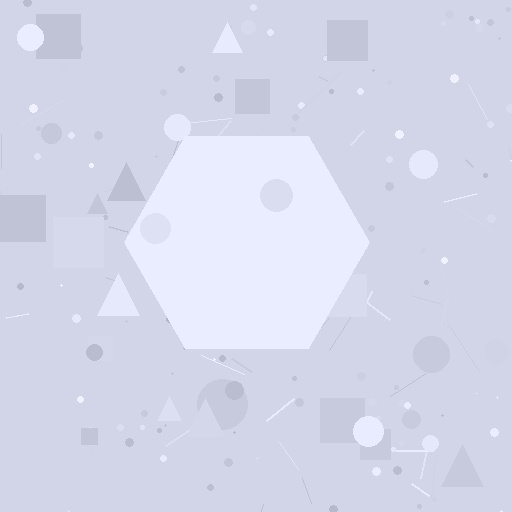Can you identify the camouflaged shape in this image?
The camouflaged shape is a hexagon.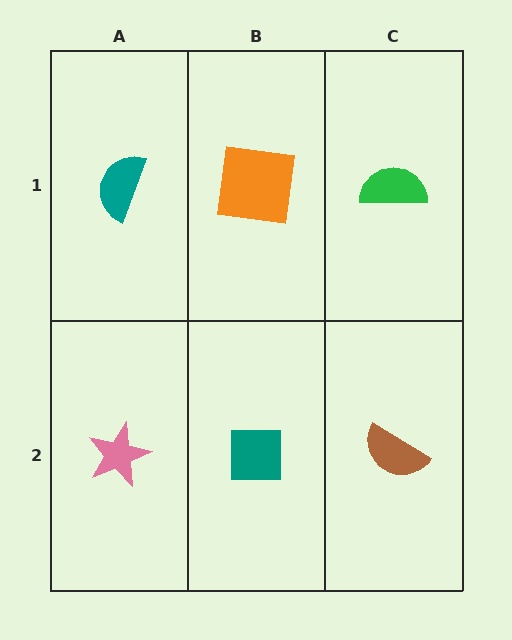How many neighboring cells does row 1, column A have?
2.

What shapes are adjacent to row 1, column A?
A pink star (row 2, column A), an orange square (row 1, column B).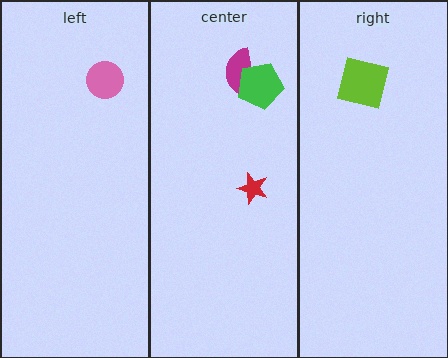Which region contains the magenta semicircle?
The center region.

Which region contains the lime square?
The right region.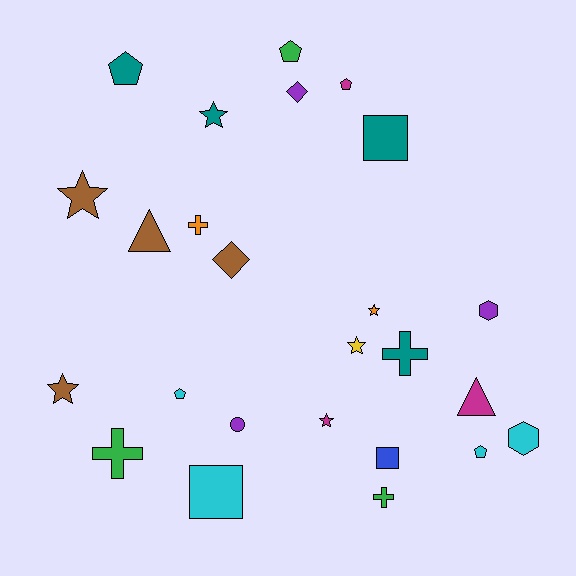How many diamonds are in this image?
There are 2 diamonds.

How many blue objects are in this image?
There is 1 blue object.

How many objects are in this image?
There are 25 objects.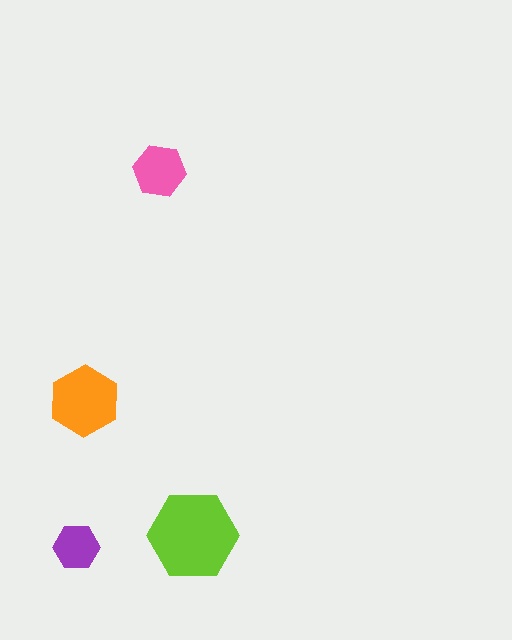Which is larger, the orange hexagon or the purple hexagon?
The orange one.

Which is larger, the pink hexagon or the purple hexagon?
The pink one.